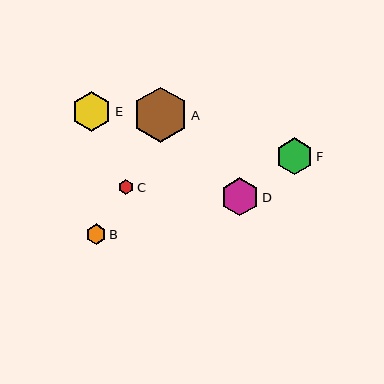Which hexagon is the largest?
Hexagon A is the largest with a size of approximately 55 pixels.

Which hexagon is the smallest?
Hexagon C is the smallest with a size of approximately 15 pixels.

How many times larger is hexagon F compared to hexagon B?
Hexagon F is approximately 1.8 times the size of hexagon B.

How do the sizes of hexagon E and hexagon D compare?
Hexagon E and hexagon D are approximately the same size.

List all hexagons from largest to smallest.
From largest to smallest: A, E, D, F, B, C.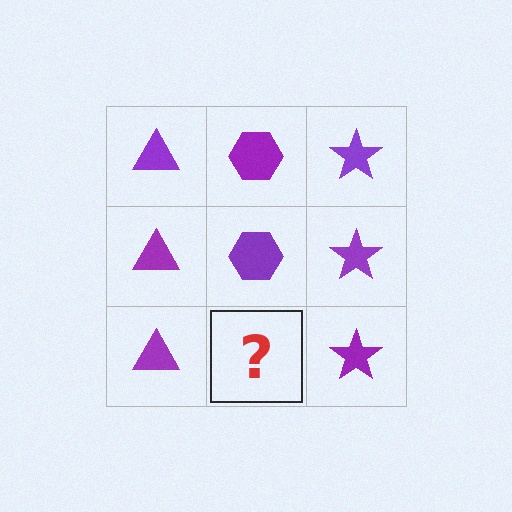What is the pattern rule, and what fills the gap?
The rule is that each column has a consistent shape. The gap should be filled with a purple hexagon.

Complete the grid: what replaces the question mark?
The question mark should be replaced with a purple hexagon.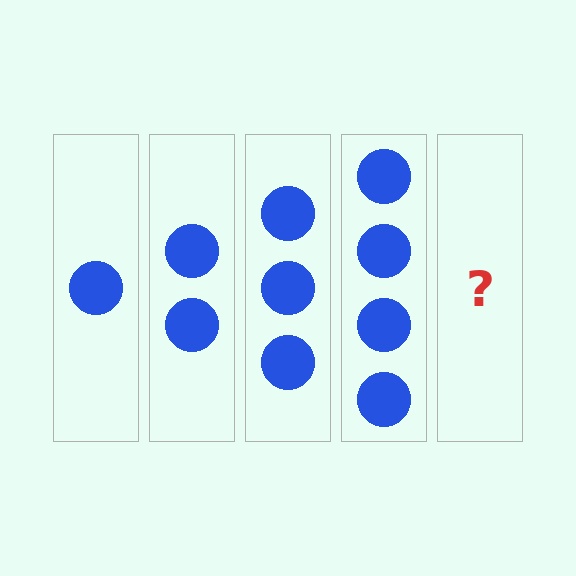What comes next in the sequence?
The next element should be 5 circles.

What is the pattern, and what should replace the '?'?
The pattern is that each step adds one more circle. The '?' should be 5 circles.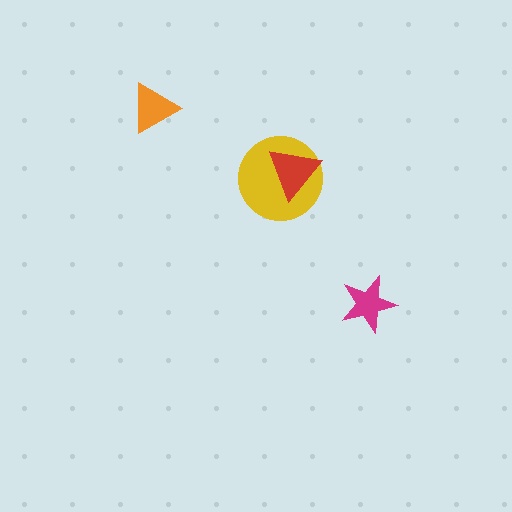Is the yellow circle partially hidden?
Yes, it is partially covered by another shape.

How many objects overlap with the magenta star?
0 objects overlap with the magenta star.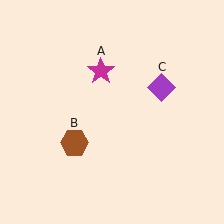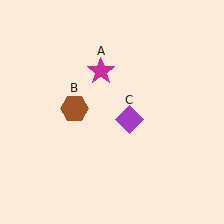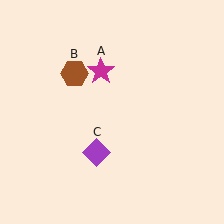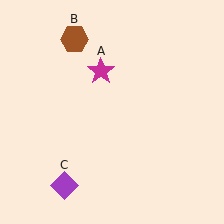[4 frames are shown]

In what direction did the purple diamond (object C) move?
The purple diamond (object C) moved down and to the left.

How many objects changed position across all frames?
2 objects changed position: brown hexagon (object B), purple diamond (object C).